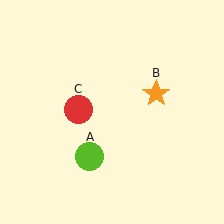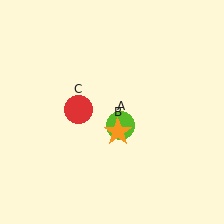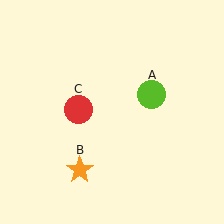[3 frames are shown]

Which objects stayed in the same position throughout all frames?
Red circle (object C) remained stationary.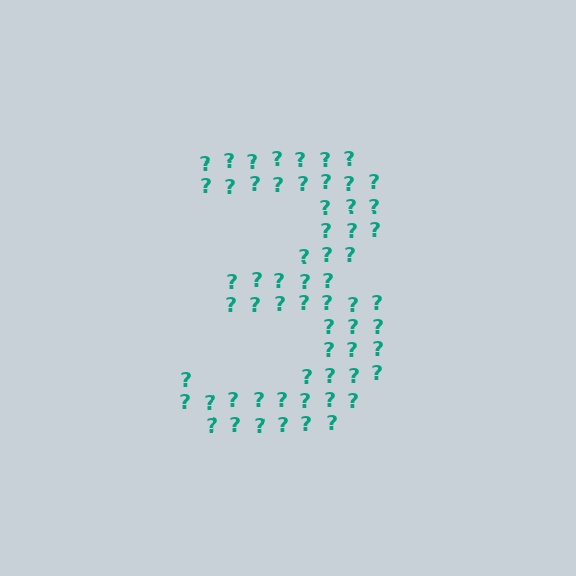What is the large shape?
The large shape is the digit 3.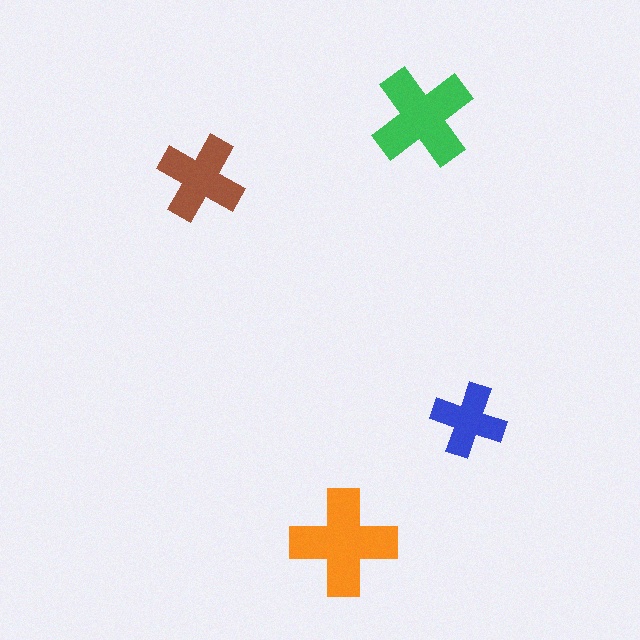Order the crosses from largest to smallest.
the orange one, the green one, the brown one, the blue one.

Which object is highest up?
The green cross is topmost.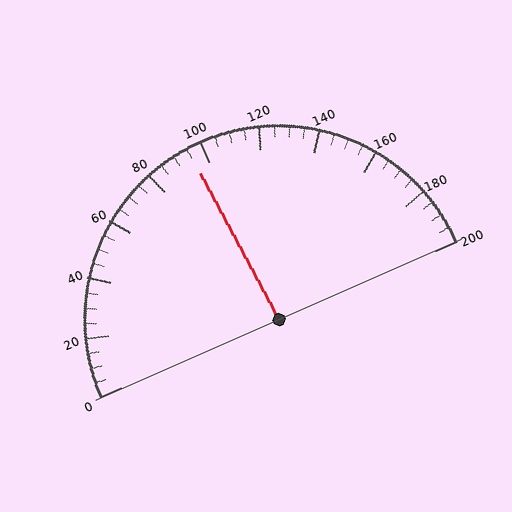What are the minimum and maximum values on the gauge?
The gauge ranges from 0 to 200.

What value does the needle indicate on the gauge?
The needle indicates approximately 95.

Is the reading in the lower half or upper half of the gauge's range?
The reading is in the lower half of the range (0 to 200).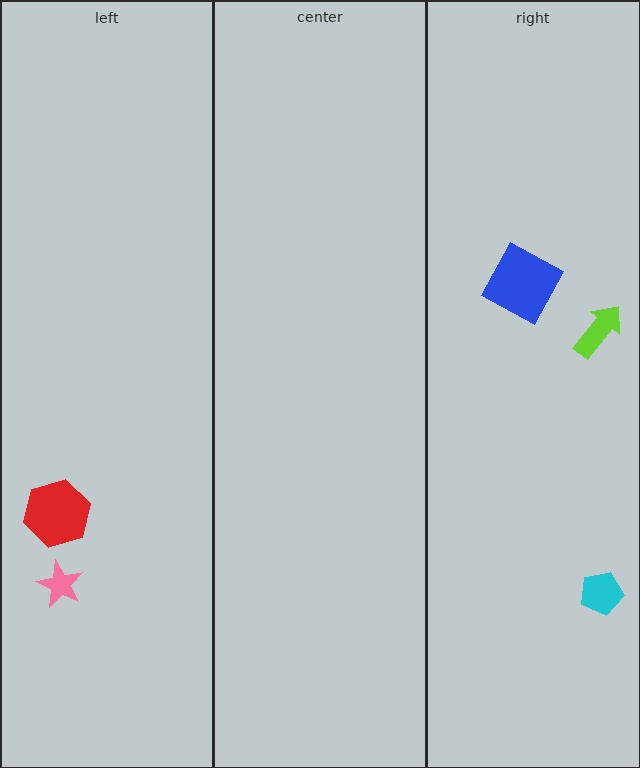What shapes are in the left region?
The red hexagon, the pink star.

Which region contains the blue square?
The right region.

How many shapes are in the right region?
3.